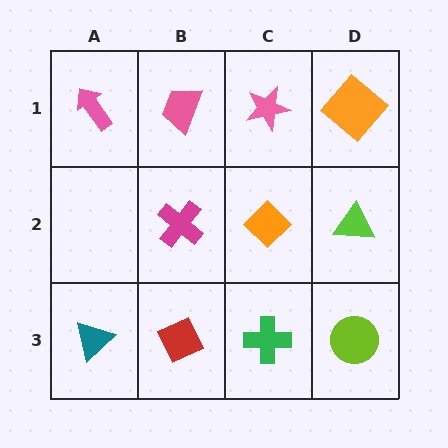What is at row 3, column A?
A teal triangle.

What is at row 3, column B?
A red diamond.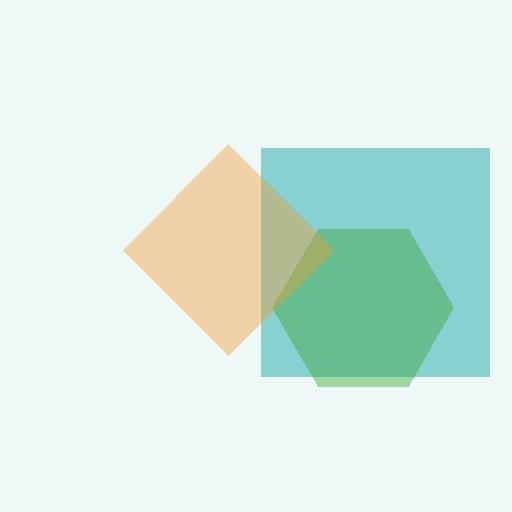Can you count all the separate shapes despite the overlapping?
Yes, there are 3 separate shapes.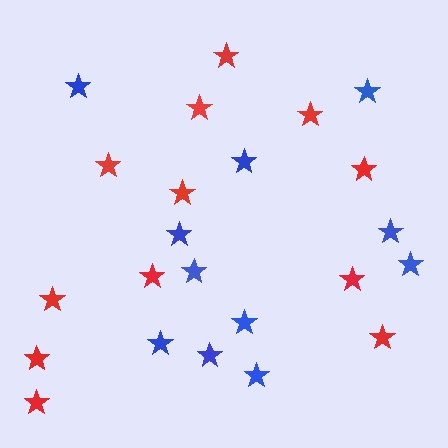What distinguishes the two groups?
There are 2 groups: one group of blue stars (11) and one group of red stars (12).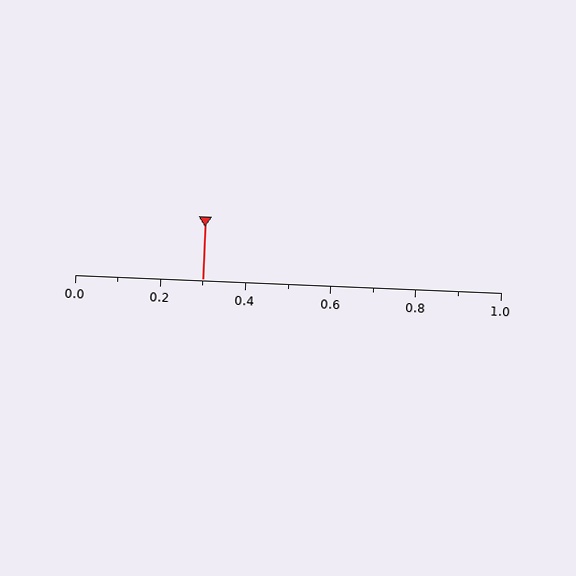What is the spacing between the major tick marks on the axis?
The major ticks are spaced 0.2 apart.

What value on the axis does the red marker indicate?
The marker indicates approximately 0.3.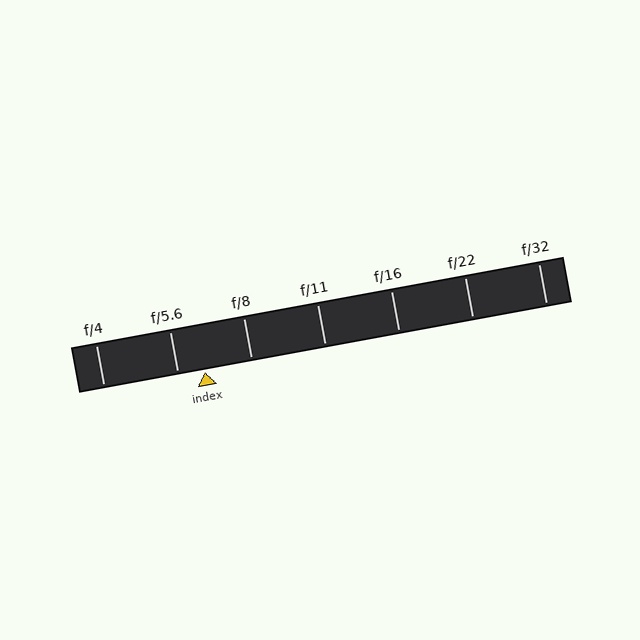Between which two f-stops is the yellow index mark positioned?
The index mark is between f/5.6 and f/8.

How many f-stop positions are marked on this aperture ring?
There are 7 f-stop positions marked.